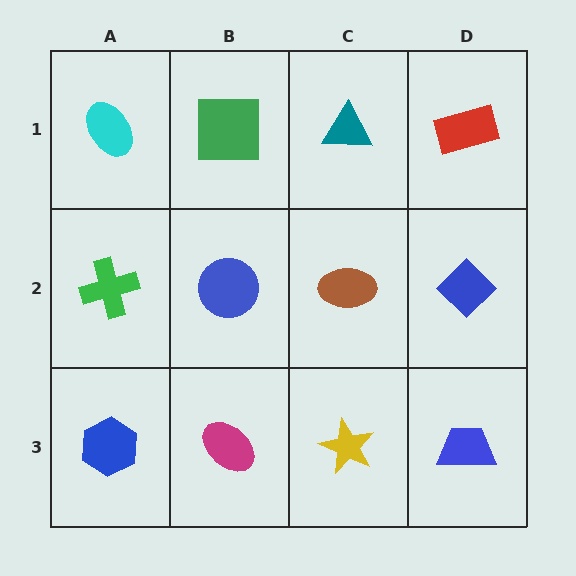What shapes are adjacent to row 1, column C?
A brown ellipse (row 2, column C), a green square (row 1, column B), a red rectangle (row 1, column D).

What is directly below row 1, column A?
A green cross.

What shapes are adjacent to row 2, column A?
A cyan ellipse (row 1, column A), a blue hexagon (row 3, column A), a blue circle (row 2, column B).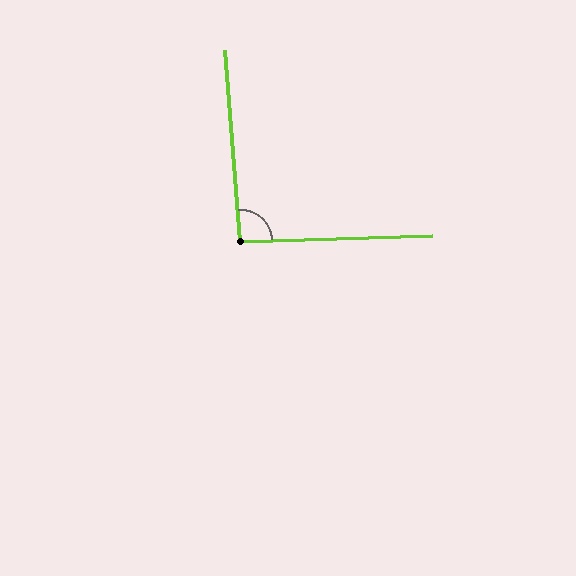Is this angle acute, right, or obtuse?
It is approximately a right angle.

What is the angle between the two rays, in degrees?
Approximately 93 degrees.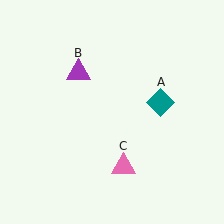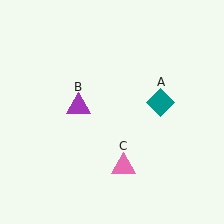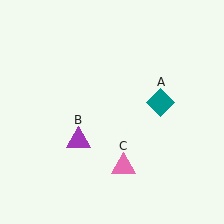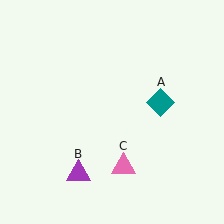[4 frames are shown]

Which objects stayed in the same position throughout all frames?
Teal diamond (object A) and pink triangle (object C) remained stationary.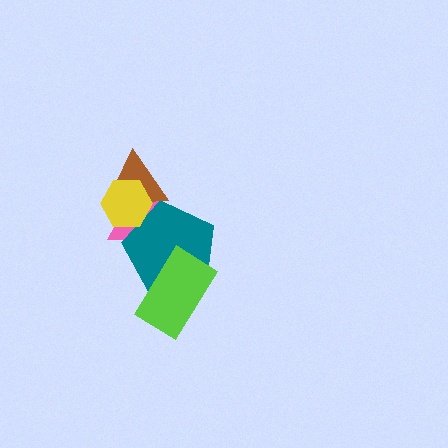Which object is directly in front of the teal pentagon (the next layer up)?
The brown triangle is directly in front of the teal pentagon.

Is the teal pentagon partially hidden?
Yes, it is partially covered by another shape.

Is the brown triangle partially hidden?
Yes, it is partially covered by another shape.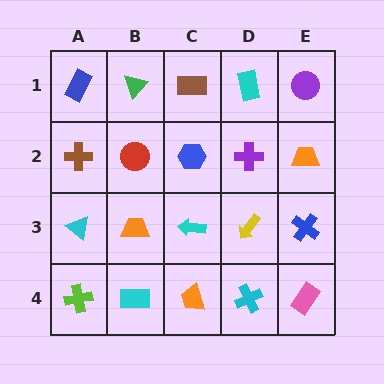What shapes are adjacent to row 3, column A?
A brown cross (row 2, column A), a lime cross (row 4, column A), an orange trapezoid (row 3, column B).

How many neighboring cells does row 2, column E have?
3.